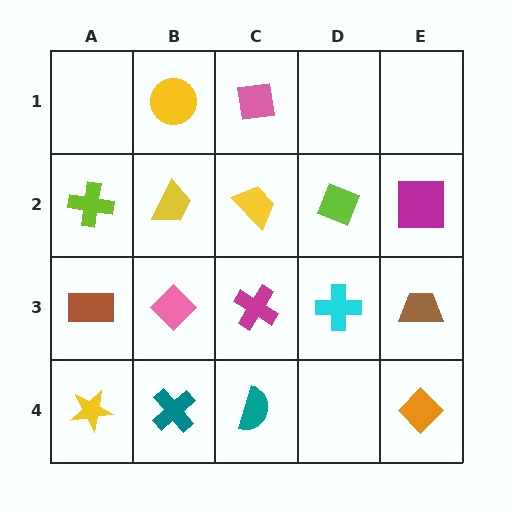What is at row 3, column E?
A brown trapezoid.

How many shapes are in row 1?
2 shapes.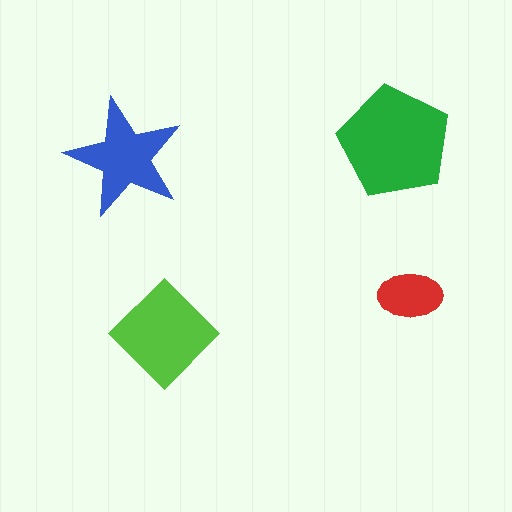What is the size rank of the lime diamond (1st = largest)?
2nd.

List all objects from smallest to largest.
The red ellipse, the blue star, the lime diamond, the green pentagon.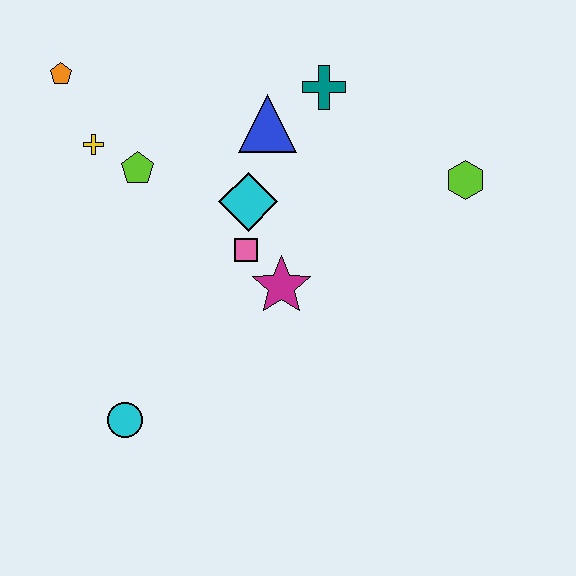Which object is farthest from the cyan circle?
The lime hexagon is farthest from the cyan circle.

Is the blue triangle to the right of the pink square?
Yes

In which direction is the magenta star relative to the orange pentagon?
The magenta star is to the right of the orange pentagon.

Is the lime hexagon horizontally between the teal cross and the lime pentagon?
No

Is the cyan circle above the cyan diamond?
No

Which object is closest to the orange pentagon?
The yellow cross is closest to the orange pentagon.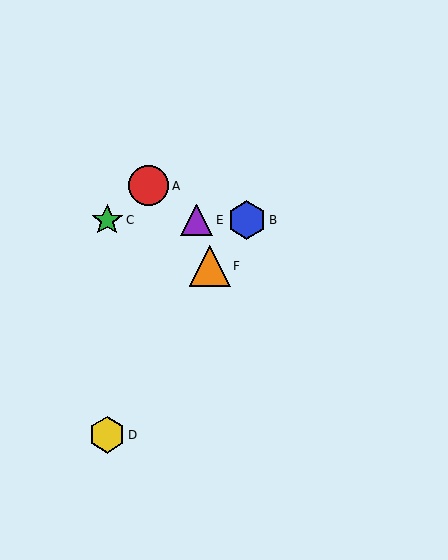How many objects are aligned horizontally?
3 objects (B, C, E) are aligned horizontally.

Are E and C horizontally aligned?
Yes, both are at y≈220.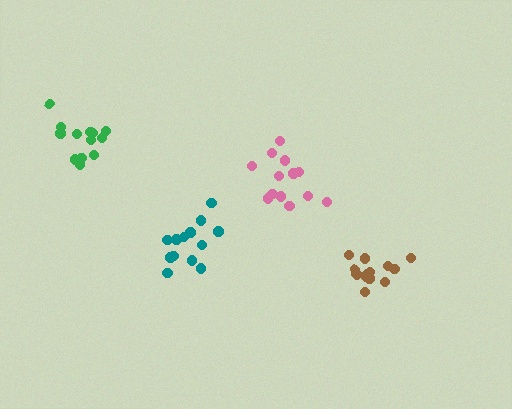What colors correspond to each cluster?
The clusters are colored: teal, green, pink, brown.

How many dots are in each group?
Group 1: 13 dots, Group 2: 13 dots, Group 3: 13 dots, Group 4: 13 dots (52 total).